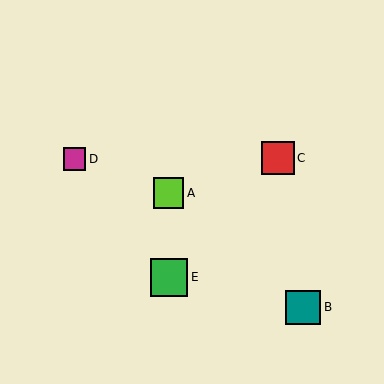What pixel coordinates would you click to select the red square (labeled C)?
Click at (278, 158) to select the red square C.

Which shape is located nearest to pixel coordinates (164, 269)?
The green square (labeled E) at (169, 277) is nearest to that location.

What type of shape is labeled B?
Shape B is a teal square.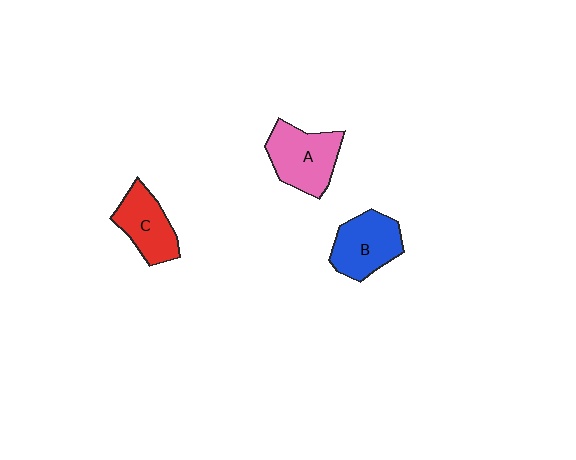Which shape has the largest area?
Shape A (pink).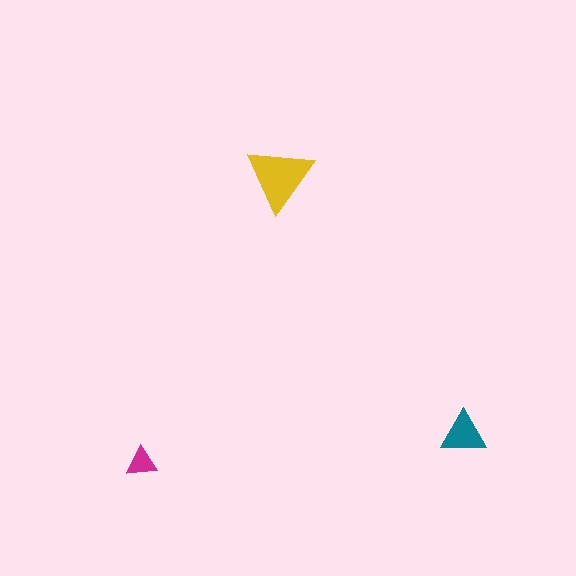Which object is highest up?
The yellow triangle is topmost.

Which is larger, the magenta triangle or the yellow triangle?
The yellow one.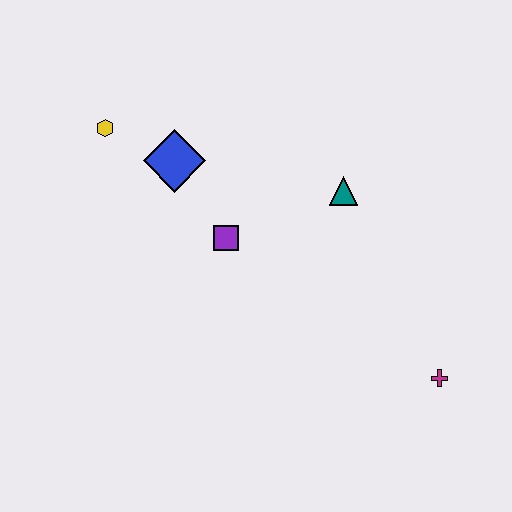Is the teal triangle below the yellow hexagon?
Yes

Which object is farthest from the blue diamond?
The magenta cross is farthest from the blue diamond.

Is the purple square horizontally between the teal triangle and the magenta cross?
No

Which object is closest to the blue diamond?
The yellow hexagon is closest to the blue diamond.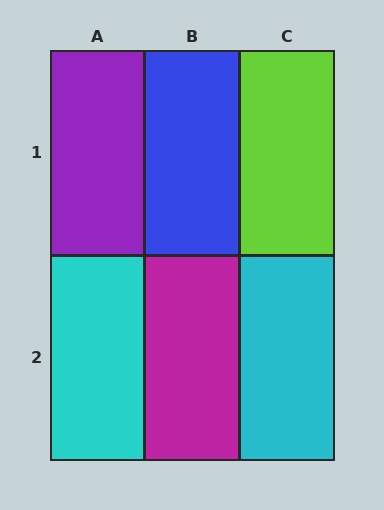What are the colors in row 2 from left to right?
Cyan, magenta, cyan.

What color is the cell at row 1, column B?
Blue.